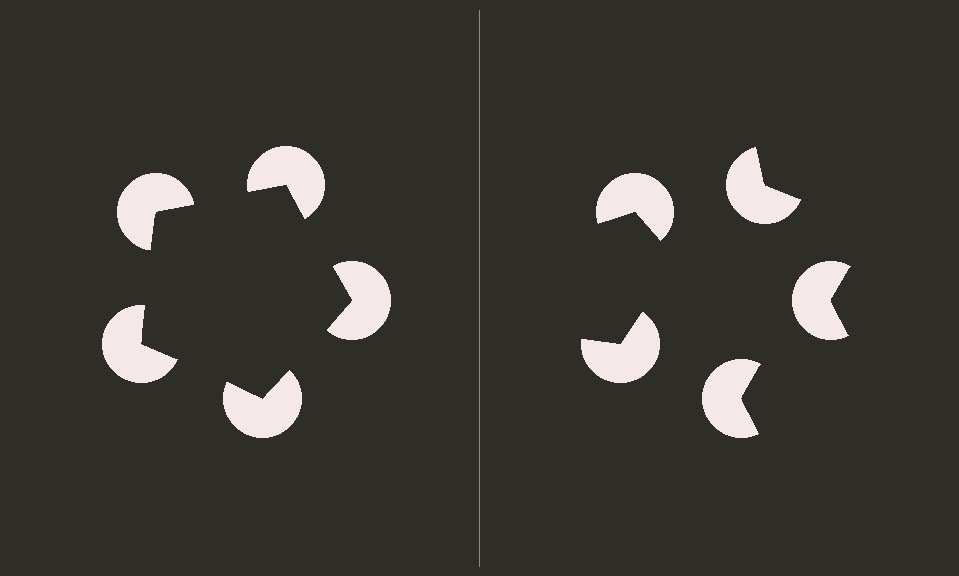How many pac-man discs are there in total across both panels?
10 — 5 on each side.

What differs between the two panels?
The pac-man discs are positioned identically on both sides; only the wedge orientations differ. On the left they align to a pentagon; on the right they are misaligned.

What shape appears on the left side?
An illusory pentagon.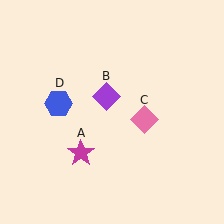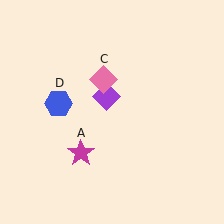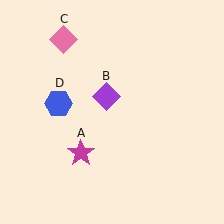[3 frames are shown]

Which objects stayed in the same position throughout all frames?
Magenta star (object A) and purple diamond (object B) and blue hexagon (object D) remained stationary.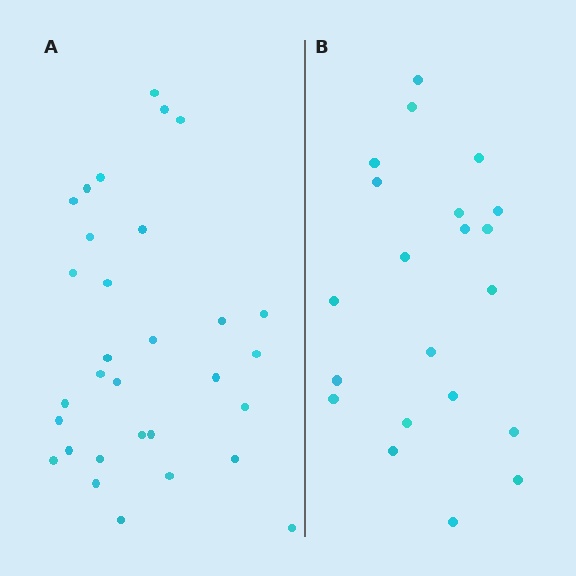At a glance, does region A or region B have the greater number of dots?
Region A (the left region) has more dots.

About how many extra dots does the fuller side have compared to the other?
Region A has roughly 10 or so more dots than region B.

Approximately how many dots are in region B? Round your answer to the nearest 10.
About 20 dots. (The exact count is 21, which rounds to 20.)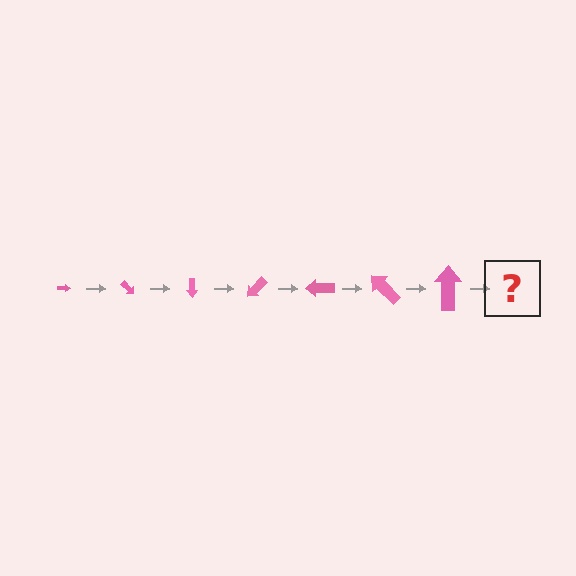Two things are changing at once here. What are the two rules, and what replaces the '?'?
The two rules are that the arrow grows larger each step and it rotates 45 degrees each step. The '?' should be an arrow, larger than the previous one and rotated 315 degrees from the start.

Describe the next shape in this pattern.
It should be an arrow, larger than the previous one and rotated 315 degrees from the start.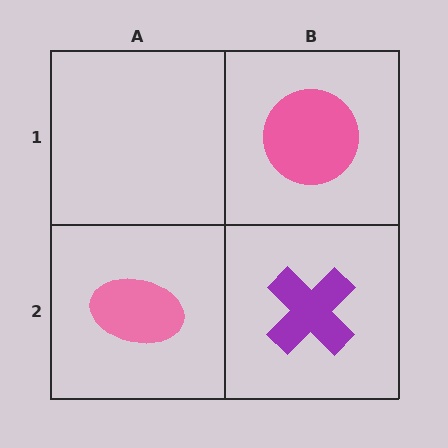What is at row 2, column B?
A purple cross.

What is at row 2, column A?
A pink ellipse.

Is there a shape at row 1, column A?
No, that cell is empty.